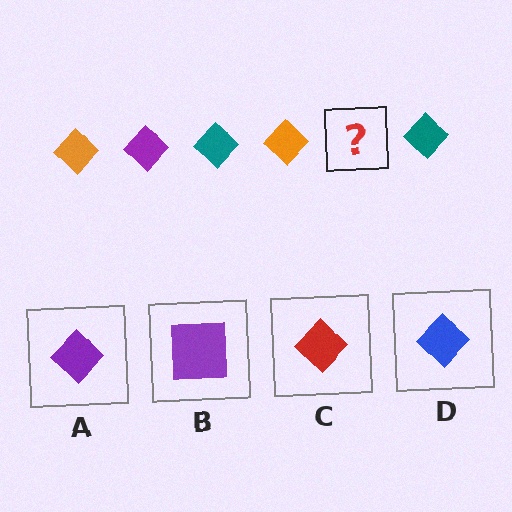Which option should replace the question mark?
Option A.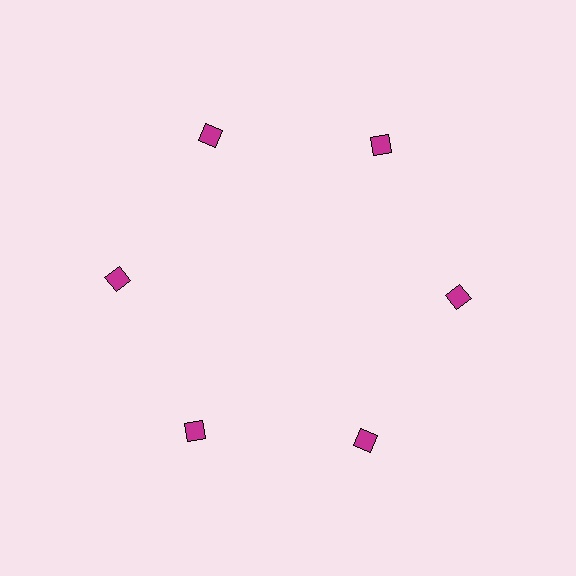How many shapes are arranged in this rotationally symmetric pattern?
There are 6 shapes, arranged in 6 groups of 1.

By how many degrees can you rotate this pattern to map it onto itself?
The pattern maps onto itself every 60 degrees of rotation.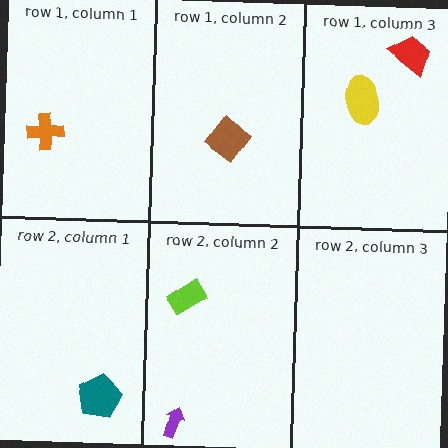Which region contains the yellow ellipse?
The row 1, column 3 region.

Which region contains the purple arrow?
The row 2, column 2 region.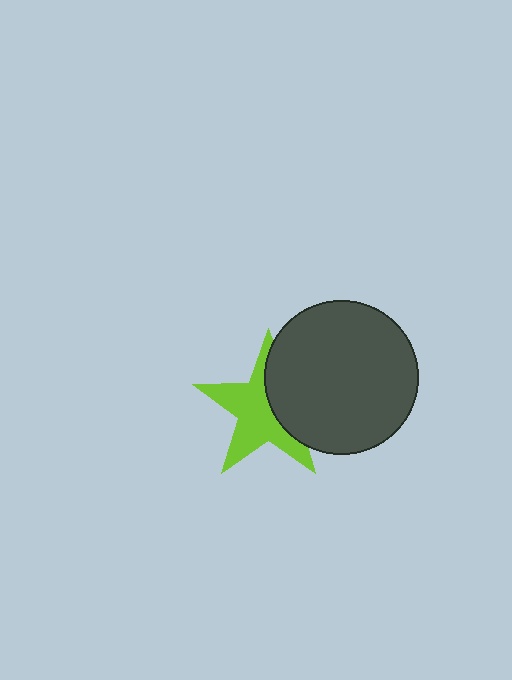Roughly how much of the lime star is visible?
About half of it is visible (roughly 62%).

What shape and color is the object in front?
The object in front is a dark gray circle.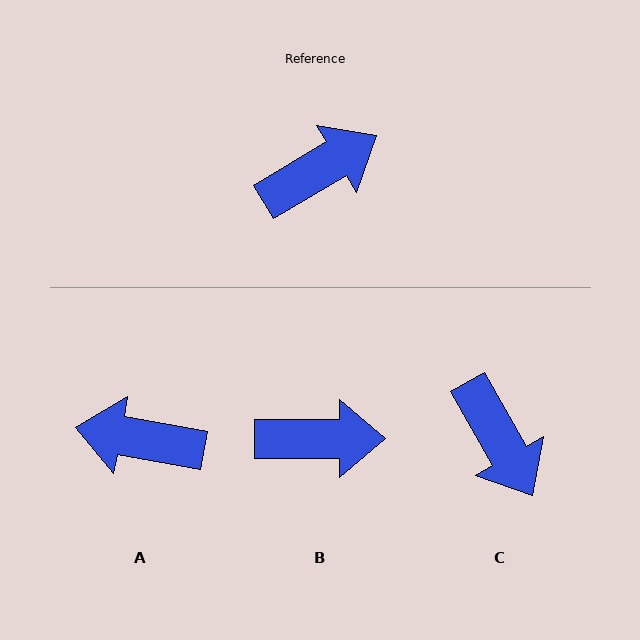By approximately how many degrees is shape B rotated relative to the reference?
Approximately 30 degrees clockwise.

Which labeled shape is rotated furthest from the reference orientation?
A, about 139 degrees away.